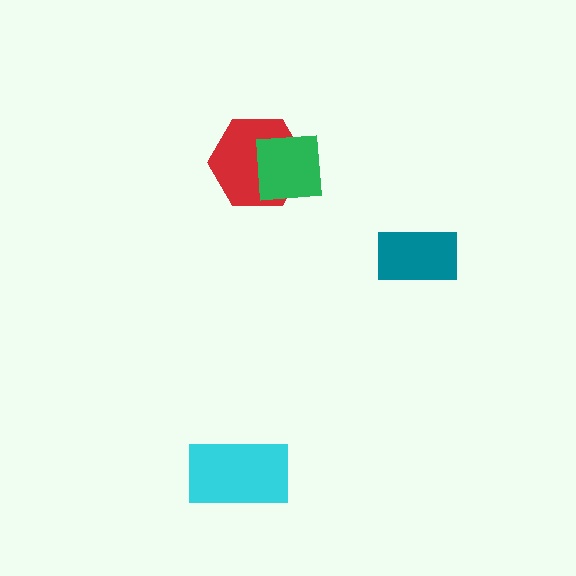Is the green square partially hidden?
No, no other shape covers it.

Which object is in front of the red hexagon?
The green square is in front of the red hexagon.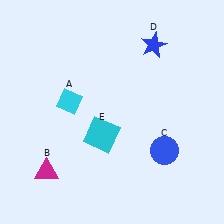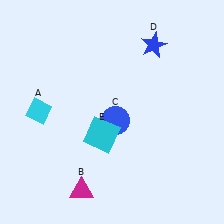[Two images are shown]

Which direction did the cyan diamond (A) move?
The cyan diamond (A) moved left.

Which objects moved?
The objects that moved are: the cyan diamond (A), the magenta triangle (B), the blue circle (C).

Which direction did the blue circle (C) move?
The blue circle (C) moved left.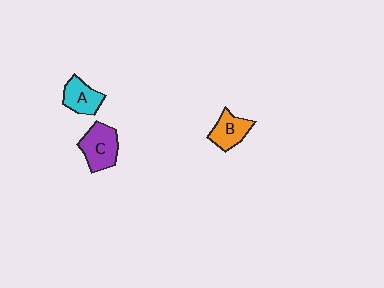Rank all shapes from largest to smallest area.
From largest to smallest: C (purple), B (orange), A (cyan).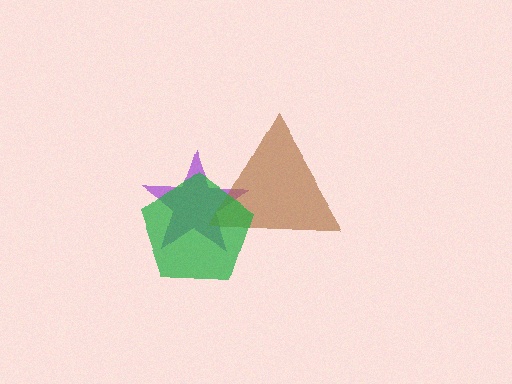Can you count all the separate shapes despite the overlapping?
Yes, there are 3 separate shapes.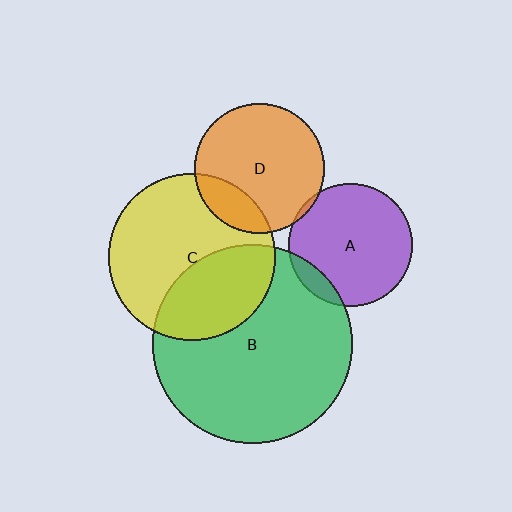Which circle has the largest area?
Circle B (green).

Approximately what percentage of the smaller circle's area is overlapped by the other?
Approximately 20%.